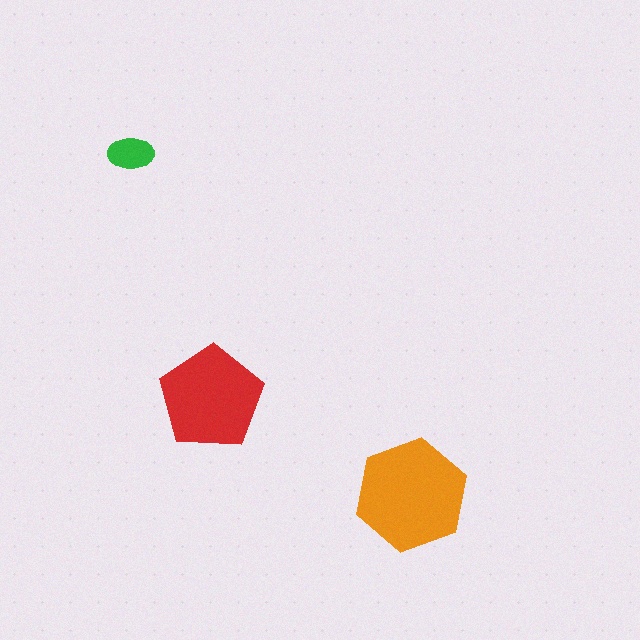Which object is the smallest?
The green ellipse.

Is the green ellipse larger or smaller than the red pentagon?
Smaller.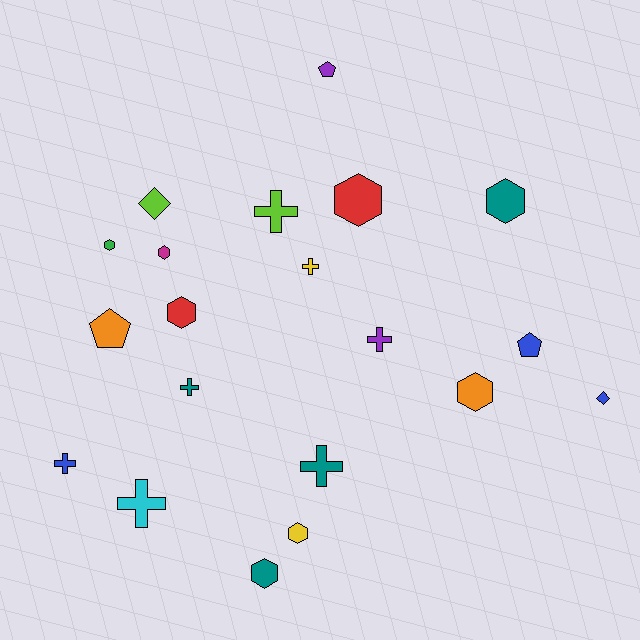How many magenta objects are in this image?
There is 1 magenta object.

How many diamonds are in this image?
There are 2 diamonds.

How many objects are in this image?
There are 20 objects.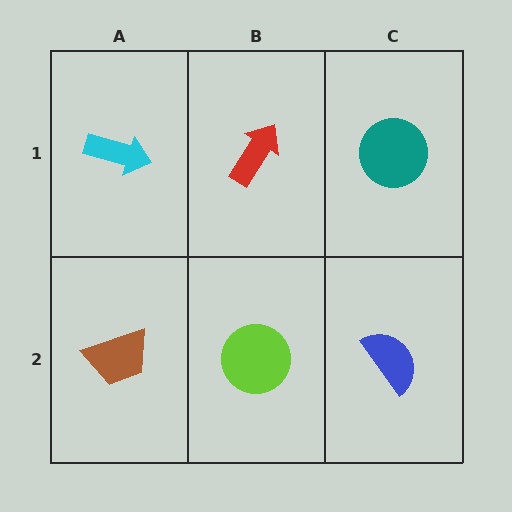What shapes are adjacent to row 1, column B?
A lime circle (row 2, column B), a cyan arrow (row 1, column A), a teal circle (row 1, column C).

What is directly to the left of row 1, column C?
A red arrow.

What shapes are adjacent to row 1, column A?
A brown trapezoid (row 2, column A), a red arrow (row 1, column B).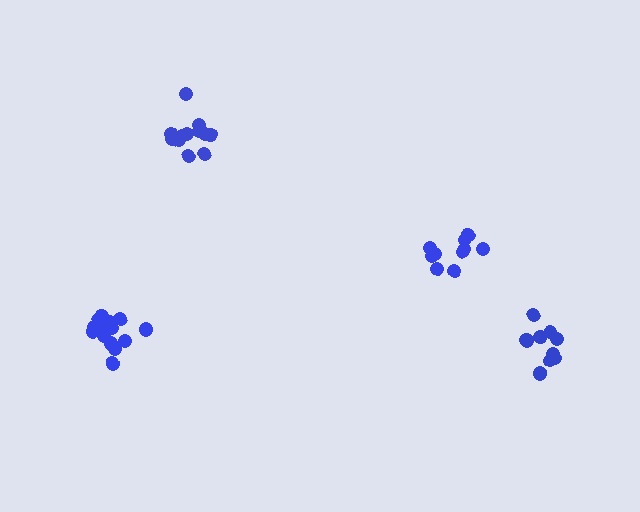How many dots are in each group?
Group 1: 10 dots, Group 2: 12 dots, Group 3: 10 dots, Group 4: 15 dots (47 total).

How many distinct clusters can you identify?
There are 4 distinct clusters.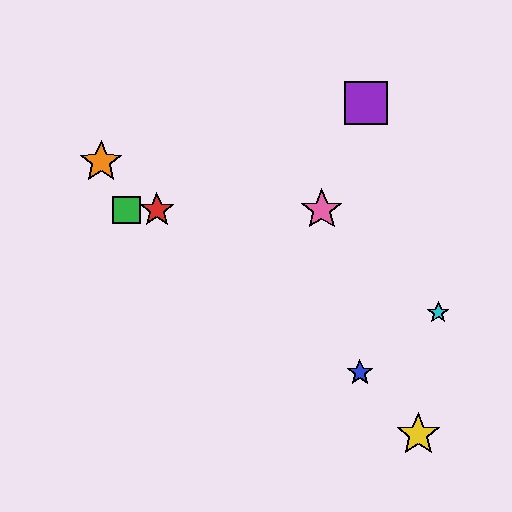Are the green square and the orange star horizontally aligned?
No, the green square is at y≈210 and the orange star is at y≈162.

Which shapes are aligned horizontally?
The red star, the green square, the pink star are aligned horizontally.